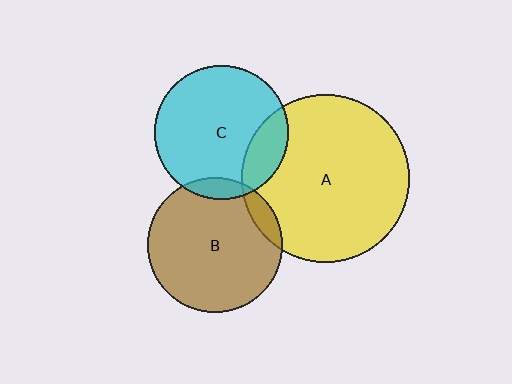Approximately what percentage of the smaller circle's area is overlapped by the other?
Approximately 15%.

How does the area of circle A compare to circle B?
Approximately 1.5 times.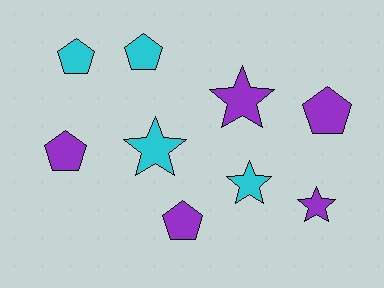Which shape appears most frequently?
Pentagon, with 5 objects.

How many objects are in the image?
There are 9 objects.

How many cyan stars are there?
There are 2 cyan stars.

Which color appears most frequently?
Purple, with 5 objects.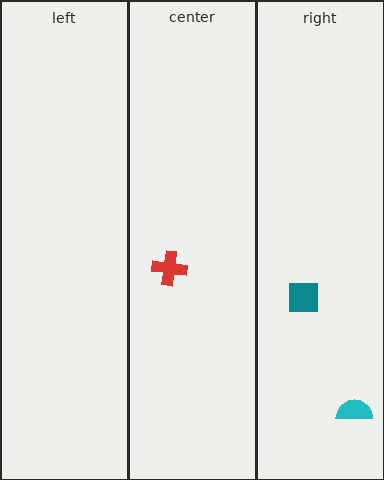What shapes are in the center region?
The red cross.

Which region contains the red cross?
The center region.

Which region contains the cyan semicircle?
The right region.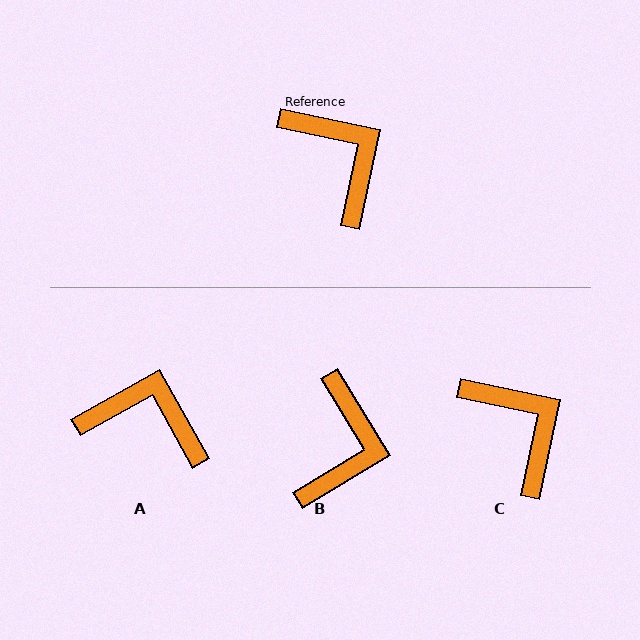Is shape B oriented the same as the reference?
No, it is off by about 47 degrees.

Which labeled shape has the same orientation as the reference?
C.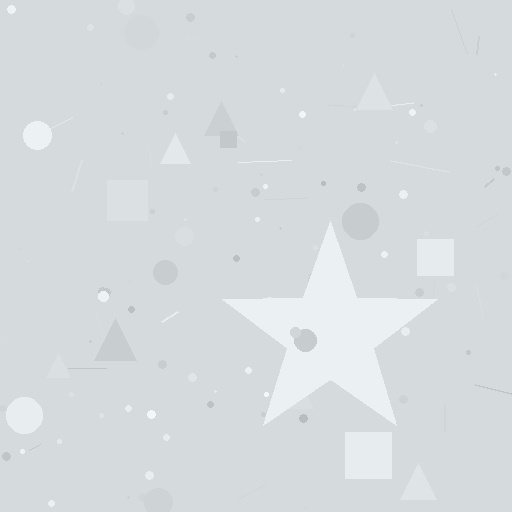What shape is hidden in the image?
A star is hidden in the image.